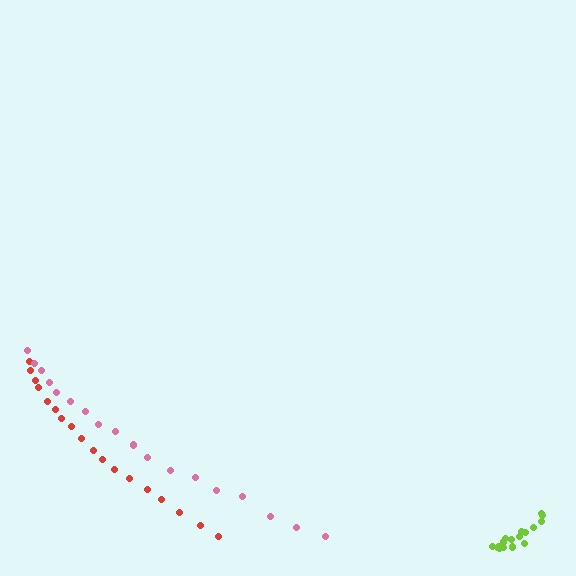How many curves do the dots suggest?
There are 3 distinct paths.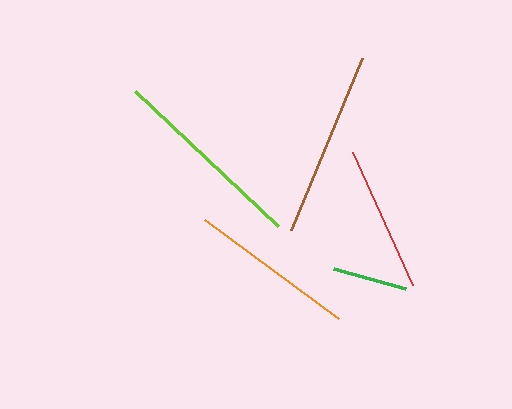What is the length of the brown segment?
The brown segment is approximately 186 pixels long.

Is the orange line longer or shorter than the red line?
The orange line is longer than the red line.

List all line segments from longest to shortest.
From longest to shortest: lime, brown, orange, red, green.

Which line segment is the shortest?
The green line is the shortest at approximately 75 pixels.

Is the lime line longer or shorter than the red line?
The lime line is longer than the red line.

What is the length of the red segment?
The red segment is approximately 146 pixels long.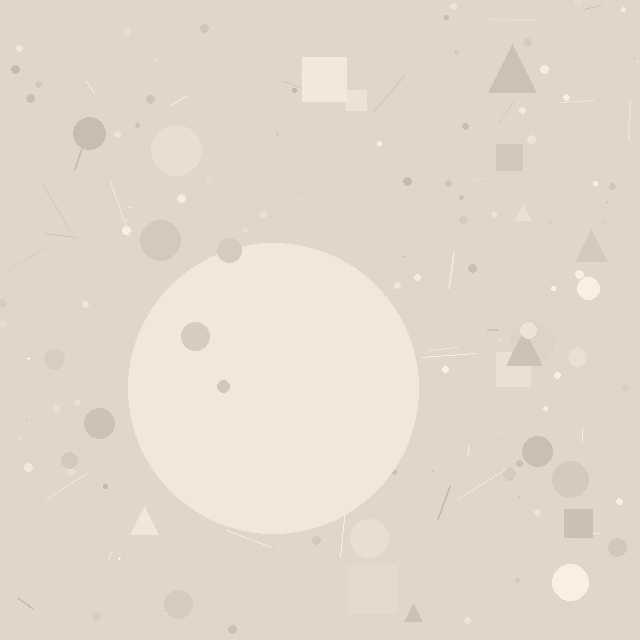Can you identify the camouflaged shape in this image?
The camouflaged shape is a circle.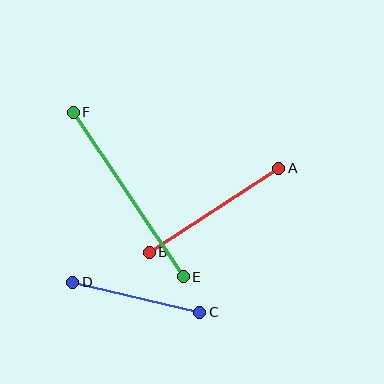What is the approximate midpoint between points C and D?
The midpoint is at approximately (136, 297) pixels.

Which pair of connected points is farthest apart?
Points E and F are farthest apart.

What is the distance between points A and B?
The distance is approximately 154 pixels.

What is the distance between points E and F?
The distance is approximately 198 pixels.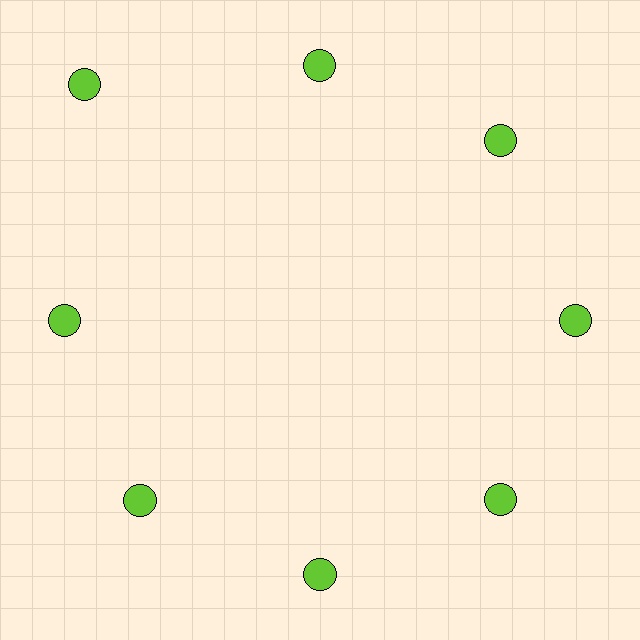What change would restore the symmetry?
The symmetry would be restored by moving it inward, back onto the ring so that all 8 circles sit at equal angles and equal distance from the center.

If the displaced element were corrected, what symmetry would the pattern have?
It would have 8-fold rotational symmetry — the pattern would map onto itself every 45 degrees.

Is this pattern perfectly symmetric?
No. The 8 lime circles are arranged in a ring, but one element near the 10 o'clock position is pushed outward from the center, breaking the 8-fold rotational symmetry.